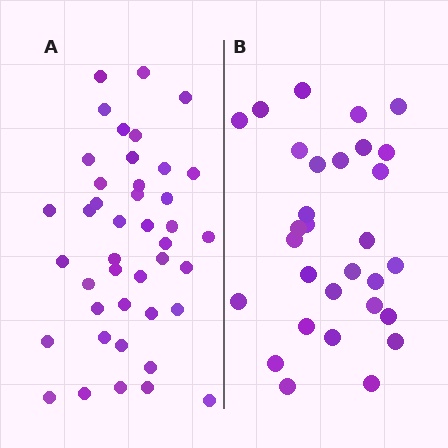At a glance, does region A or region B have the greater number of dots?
Region A (the left region) has more dots.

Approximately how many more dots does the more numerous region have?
Region A has roughly 12 or so more dots than region B.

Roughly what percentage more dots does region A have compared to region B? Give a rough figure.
About 40% more.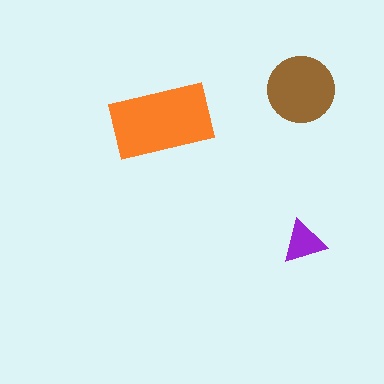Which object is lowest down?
The purple triangle is bottommost.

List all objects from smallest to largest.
The purple triangle, the brown circle, the orange rectangle.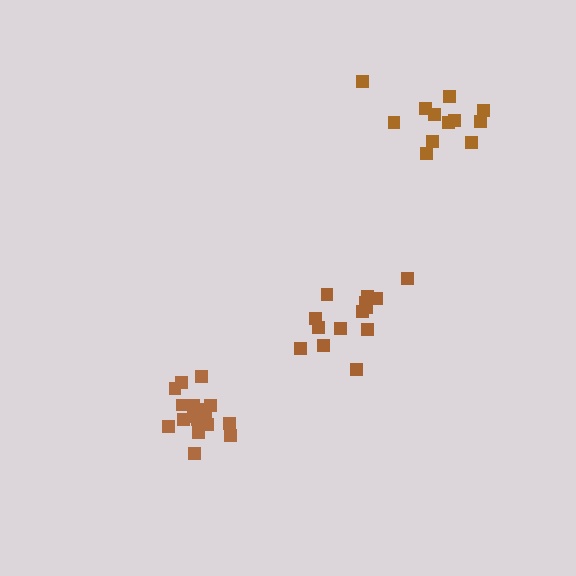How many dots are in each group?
Group 1: 14 dots, Group 2: 13 dots, Group 3: 17 dots (44 total).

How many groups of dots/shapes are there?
There are 3 groups.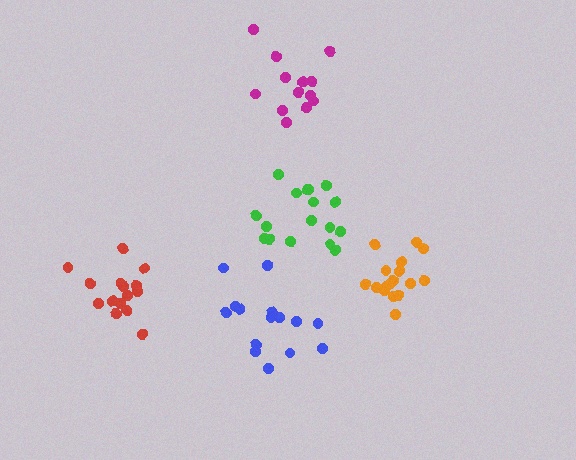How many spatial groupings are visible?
There are 5 spatial groupings.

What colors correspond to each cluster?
The clusters are colored: magenta, red, orange, green, blue.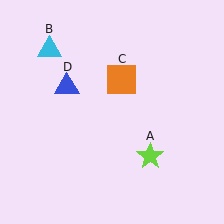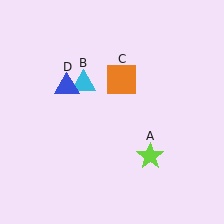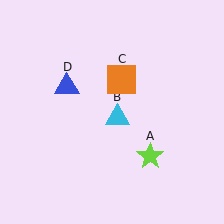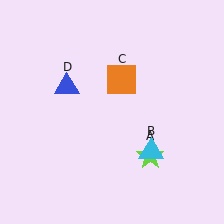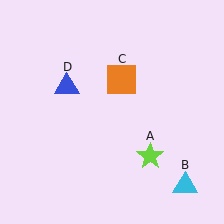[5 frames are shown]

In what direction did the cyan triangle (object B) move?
The cyan triangle (object B) moved down and to the right.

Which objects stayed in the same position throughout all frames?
Lime star (object A) and orange square (object C) and blue triangle (object D) remained stationary.